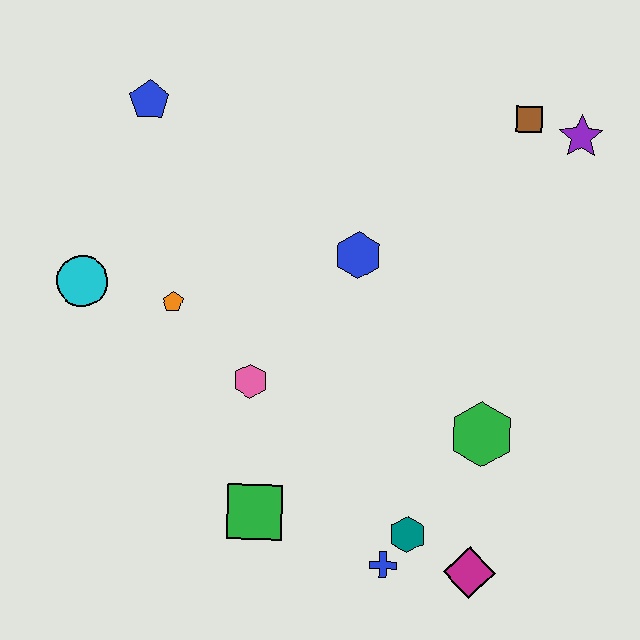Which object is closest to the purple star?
The brown square is closest to the purple star.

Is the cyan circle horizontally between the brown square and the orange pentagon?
No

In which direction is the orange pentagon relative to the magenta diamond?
The orange pentagon is to the left of the magenta diamond.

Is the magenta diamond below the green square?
Yes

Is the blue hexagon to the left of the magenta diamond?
Yes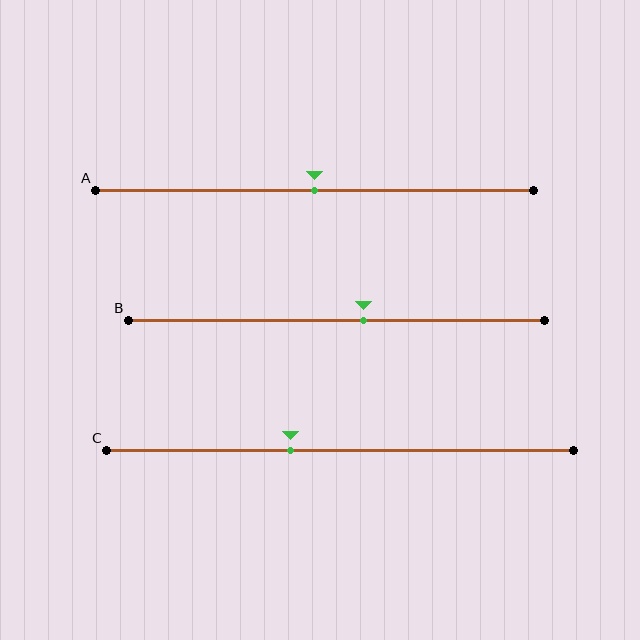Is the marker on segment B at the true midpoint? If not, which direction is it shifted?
No, the marker on segment B is shifted to the right by about 7% of the segment length.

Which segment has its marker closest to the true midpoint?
Segment A has its marker closest to the true midpoint.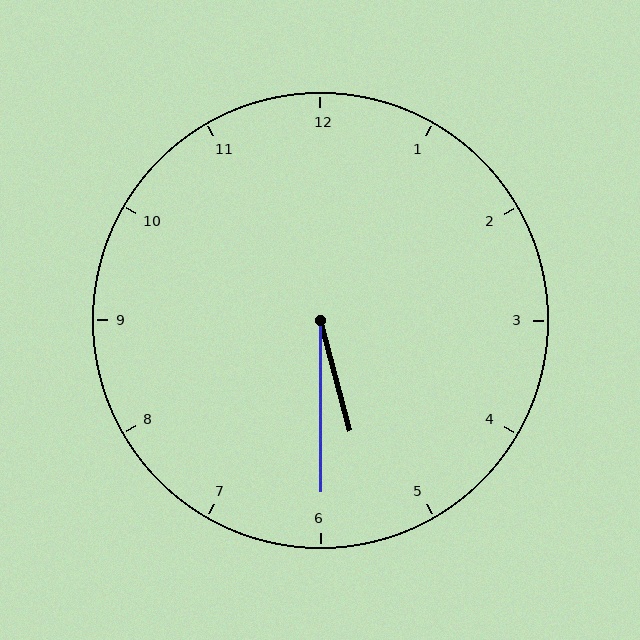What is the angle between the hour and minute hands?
Approximately 15 degrees.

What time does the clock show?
5:30.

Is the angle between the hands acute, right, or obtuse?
It is acute.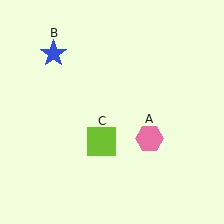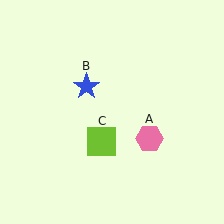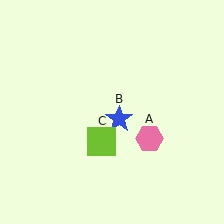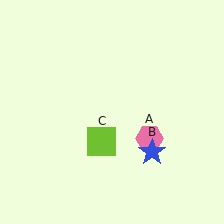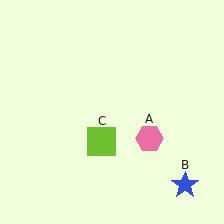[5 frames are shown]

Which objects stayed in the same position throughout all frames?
Pink hexagon (object A) and lime square (object C) remained stationary.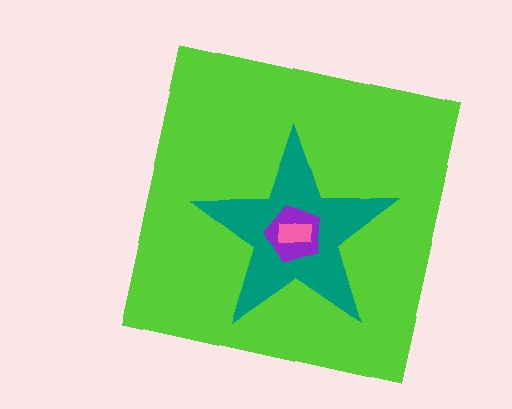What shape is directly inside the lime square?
The teal star.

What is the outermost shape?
The lime square.